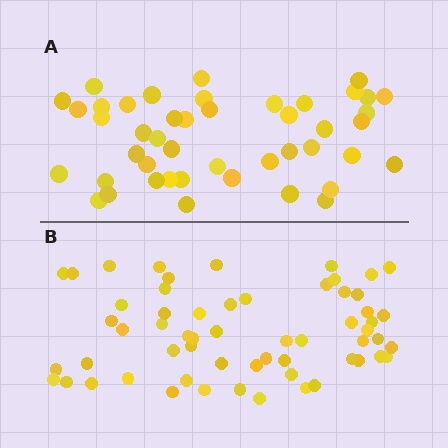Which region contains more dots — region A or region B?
Region B (the bottom region) has more dots.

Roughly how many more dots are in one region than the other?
Region B has approximately 15 more dots than region A.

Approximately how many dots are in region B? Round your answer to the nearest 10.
About 60 dots. (The exact count is 59, which rounds to 60.)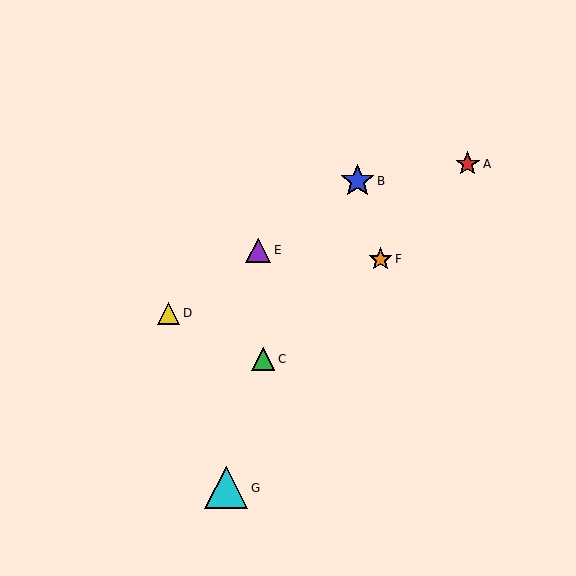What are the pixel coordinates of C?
Object C is at (263, 359).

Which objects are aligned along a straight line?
Objects B, D, E are aligned along a straight line.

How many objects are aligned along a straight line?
3 objects (B, D, E) are aligned along a straight line.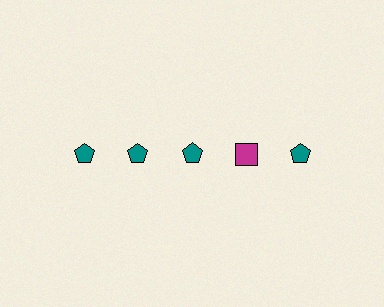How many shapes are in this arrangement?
There are 5 shapes arranged in a grid pattern.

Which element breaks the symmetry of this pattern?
The magenta square in the top row, second from right column breaks the symmetry. All other shapes are teal pentagons.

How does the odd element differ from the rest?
It differs in both color (magenta instead of teal) and shape (square instead of pentagon).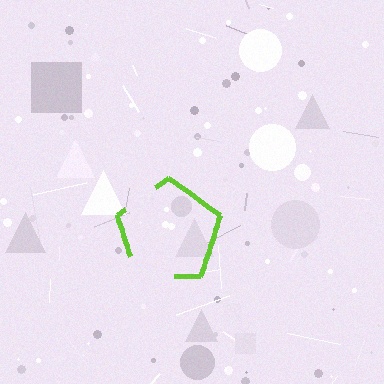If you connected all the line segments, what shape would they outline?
They would outline a pentagon.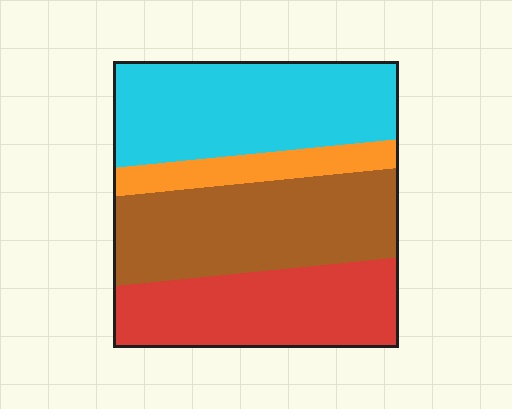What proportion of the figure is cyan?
Cyan covers roughly 30% of the figure.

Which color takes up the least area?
Orange, at roughly 10%.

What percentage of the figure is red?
Red takes up about one quarter (1/4) of the figure.